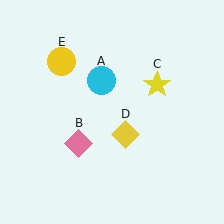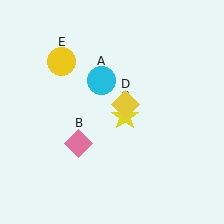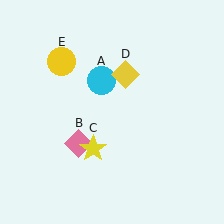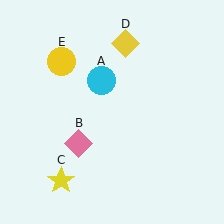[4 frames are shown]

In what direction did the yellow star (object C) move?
The yellow star (object C) moved down and to the left.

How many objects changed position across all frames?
2 objects changed position: yellow star (object C), yellow diamond (object D).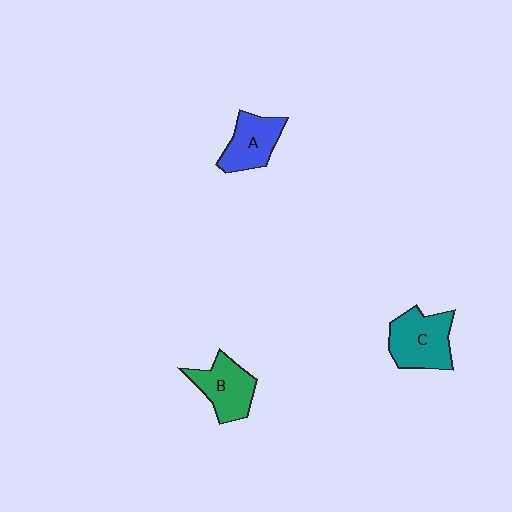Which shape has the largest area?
Shape C (teal).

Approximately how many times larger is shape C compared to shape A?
Approximately 1.3 times.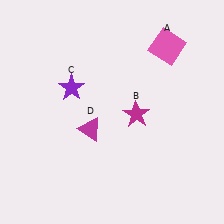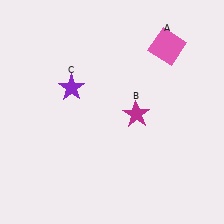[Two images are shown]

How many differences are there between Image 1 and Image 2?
There is 1 difference between the two images.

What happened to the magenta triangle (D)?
The magenta triangle (D) was removed in Image 2. It was in the bottom-left area of Image 1.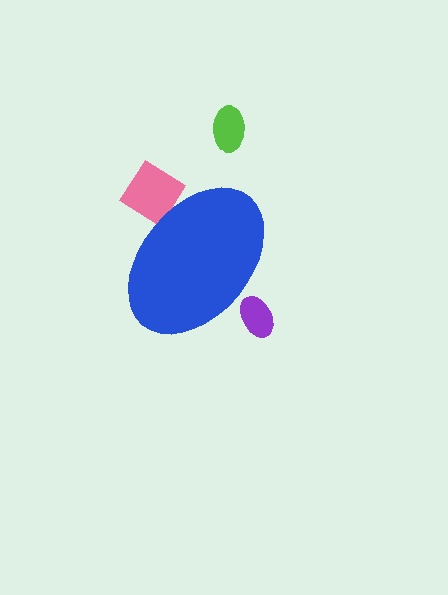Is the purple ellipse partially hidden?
Yes, the purple ellipse is partially hidden behind the blue ellipse.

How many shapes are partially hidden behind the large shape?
2 shapes are partially hidden.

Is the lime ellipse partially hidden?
No, the lime ellipse is fully visible.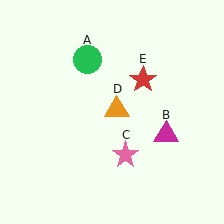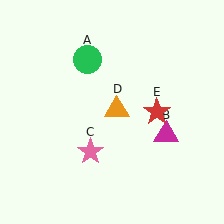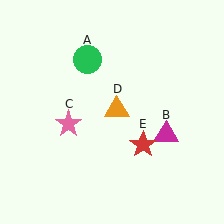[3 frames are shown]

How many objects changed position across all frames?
2 objects changed position: pink star (object C), red star (object E).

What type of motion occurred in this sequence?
The pink star (object C), red star (object E) rotated clockwise around the center of the scene.